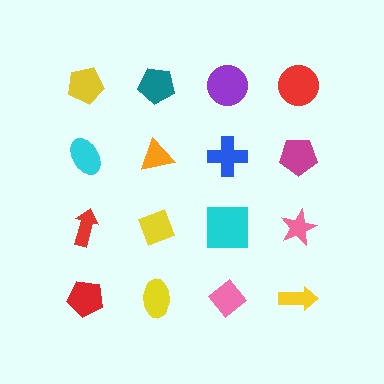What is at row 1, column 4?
A red circle.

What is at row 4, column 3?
A pink diamond.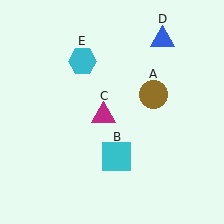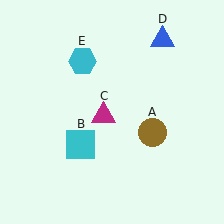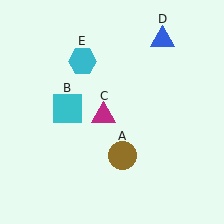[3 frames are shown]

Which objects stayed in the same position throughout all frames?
Magenta triangle (object C) and blue triangle (object D) and cyan hexagon (object E) remained stationary.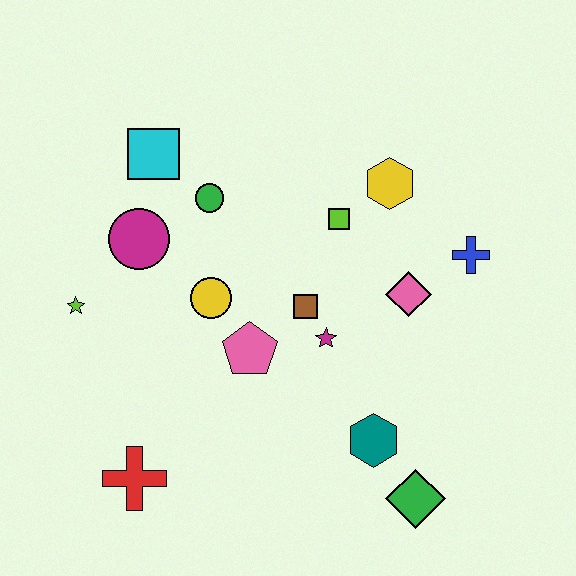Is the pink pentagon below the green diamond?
No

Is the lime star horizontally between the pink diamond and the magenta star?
No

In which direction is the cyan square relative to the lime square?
The cyan square is to the left of the lime square.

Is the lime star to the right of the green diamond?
No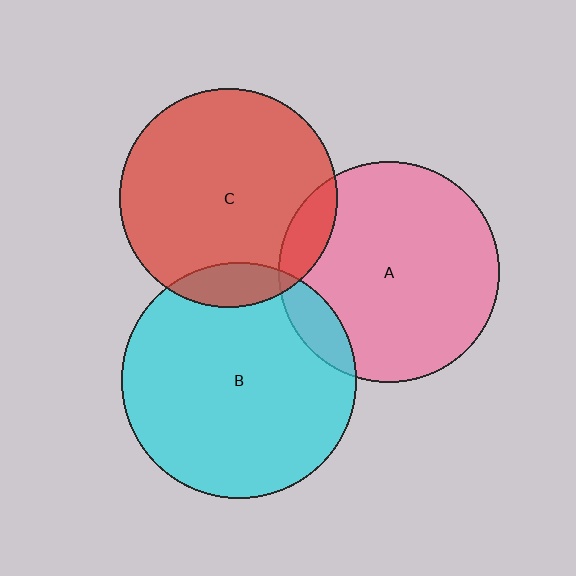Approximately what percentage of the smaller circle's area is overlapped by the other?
Approximately 10%.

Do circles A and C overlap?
Yes.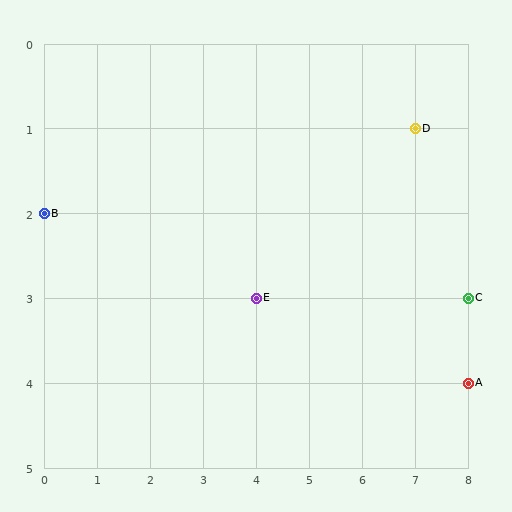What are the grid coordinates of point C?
Point C is at grid coordinates (8, 3).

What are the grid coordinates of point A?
Point A is at grid coordinates (8, 4).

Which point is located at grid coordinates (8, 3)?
Point C is at (8, 3).